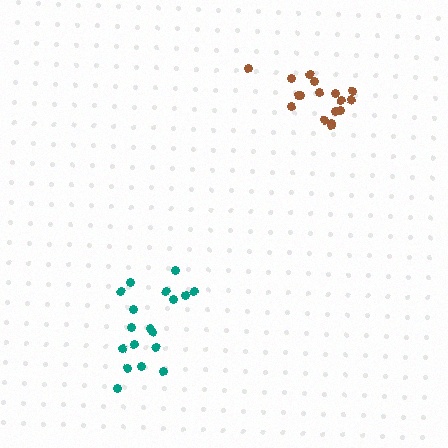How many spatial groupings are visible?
There are 2 spatial groupings.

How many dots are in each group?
Group 1: 18 dots, Group 2: 17 dots (35 total).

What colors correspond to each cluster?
The clusters are colored: teal, brown.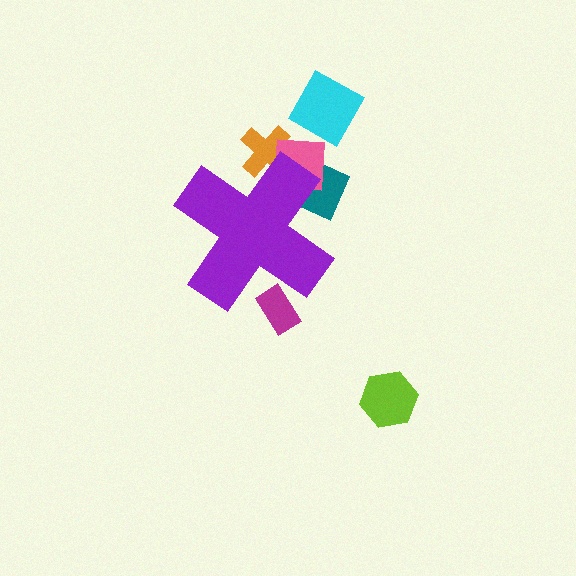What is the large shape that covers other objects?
A purple cross.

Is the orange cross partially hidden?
Yes, the orange cross is partially hidden behind the purple cross.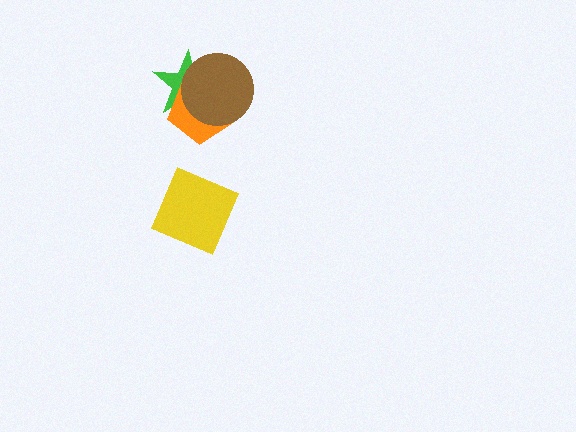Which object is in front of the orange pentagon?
The brown circle is in front of the orange pentagon.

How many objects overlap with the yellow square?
0 objects overlap with the yellow square.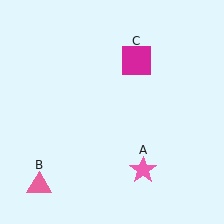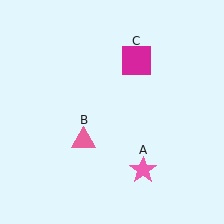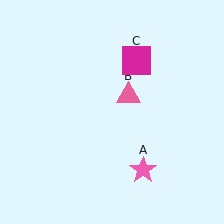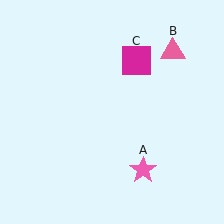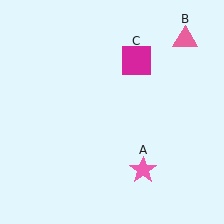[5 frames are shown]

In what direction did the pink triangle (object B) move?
The pink triangle (object B) moved up and to the right.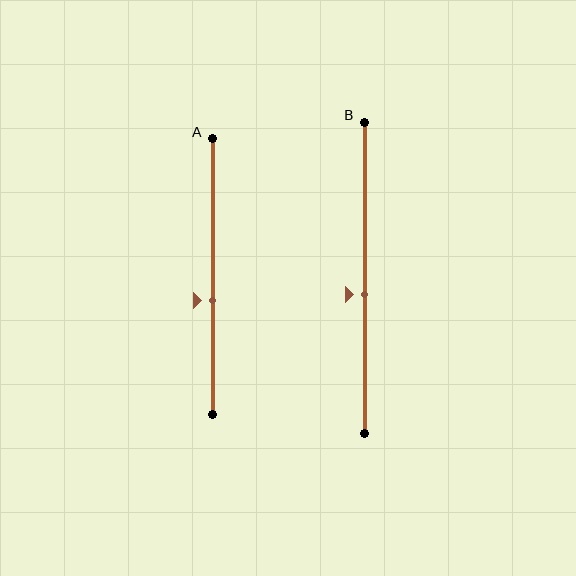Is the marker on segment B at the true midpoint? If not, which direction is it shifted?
No, the marker on segment B is shifted downward by about 5% of the segment length.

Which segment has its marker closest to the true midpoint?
Segment B has its marker closest to the true midpoint.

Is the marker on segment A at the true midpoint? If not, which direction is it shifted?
No, the marker on segment A is shifted downward by about 9% of the segment length.